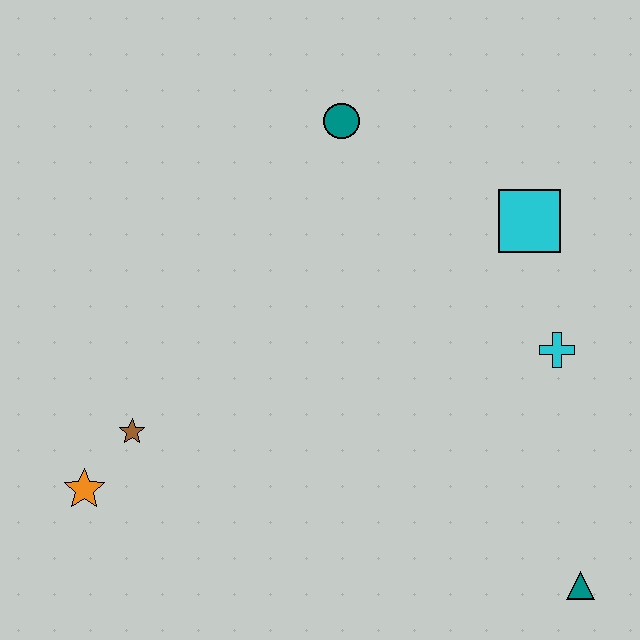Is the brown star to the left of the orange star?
No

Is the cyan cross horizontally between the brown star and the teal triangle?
Yes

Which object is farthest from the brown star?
The teal triangle is farthest from the brown star.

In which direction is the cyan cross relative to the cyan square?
The cyan cross is below the cyan square.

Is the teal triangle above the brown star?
No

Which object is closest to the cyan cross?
The cyan square is closest to the cyan cross.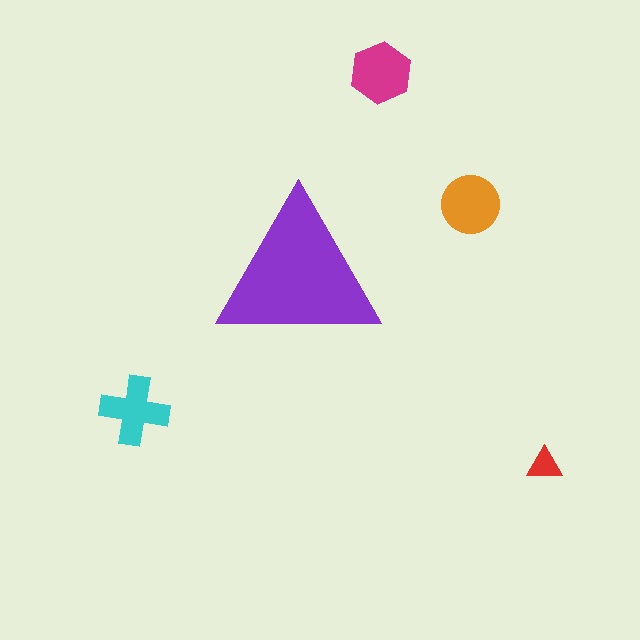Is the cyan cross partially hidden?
No, the cyan cross is fully visible.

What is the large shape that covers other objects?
A purple triangle.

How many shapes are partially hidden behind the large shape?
0 shapes are partially hidden.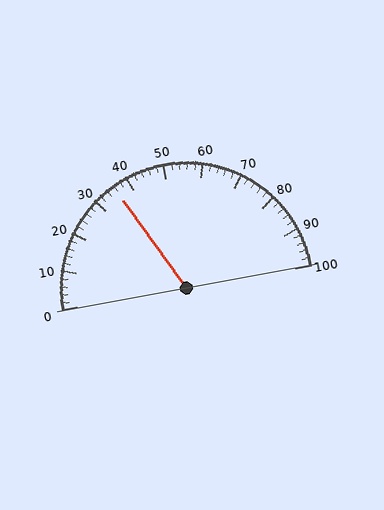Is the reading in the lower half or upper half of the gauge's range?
The reading is in the lower half of the range (0 to 100).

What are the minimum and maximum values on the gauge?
The gauge ranges from 0 to 100.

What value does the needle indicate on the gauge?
The needle indicates approximately 36.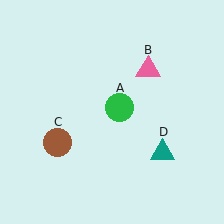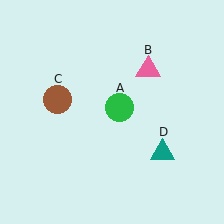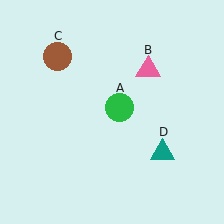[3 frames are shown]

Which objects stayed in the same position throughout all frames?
Green circle (object A) and pink triangle (object B) and teal triangle (object D) remained stationary.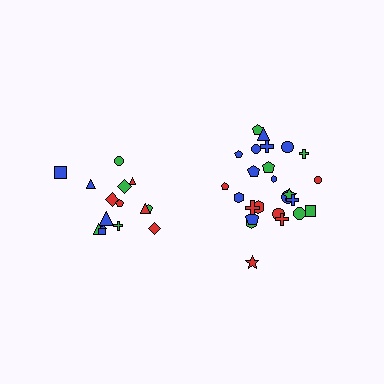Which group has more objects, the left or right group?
The right group.